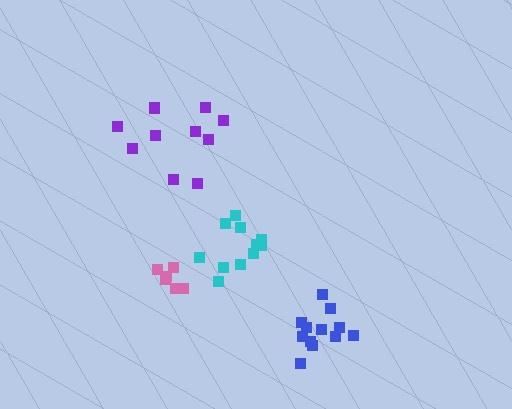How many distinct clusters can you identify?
There are 4 distinct clusters.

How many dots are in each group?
Group 1: 6 dots, Group 2: 10 dots, Group 3: 11 dots, Group 4: 12 dots (39 total).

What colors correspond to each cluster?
The clusters are colored: pink, purple, cyan, blue.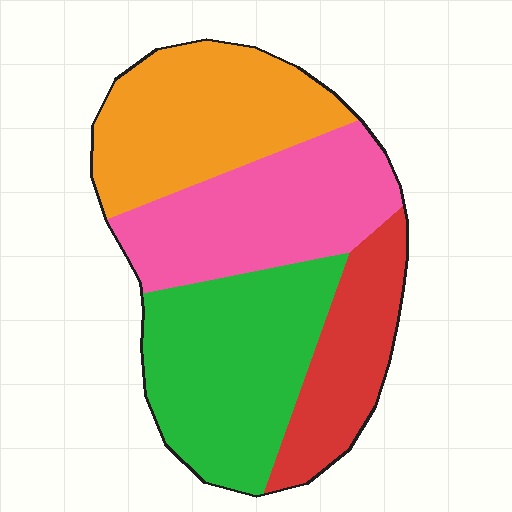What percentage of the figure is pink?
Pink covers about 25% of the figure.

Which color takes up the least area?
Red, at roughly 15%.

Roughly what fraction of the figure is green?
Green takes up about one third (1/3) of the figure.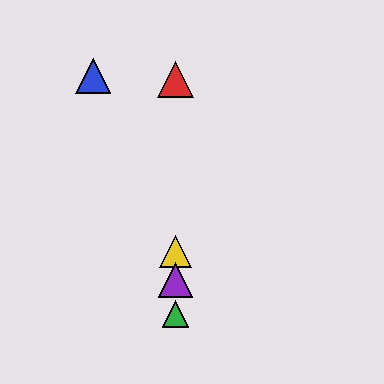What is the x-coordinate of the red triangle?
The red triangle is at x≈175.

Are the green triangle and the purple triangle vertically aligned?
Yes, both are at x≈175.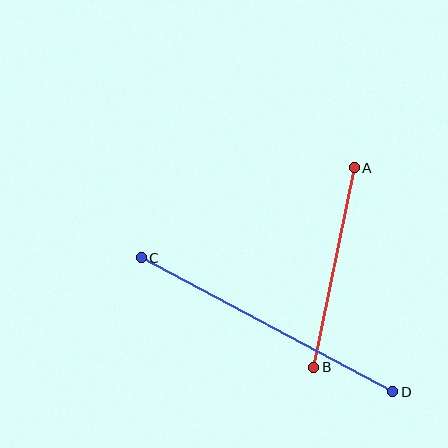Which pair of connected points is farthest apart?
Points C and D are farthest apart.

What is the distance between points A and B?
The distance is approximately 203 pixels.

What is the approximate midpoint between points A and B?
The midpoint is at approximately (334, 268) pixels.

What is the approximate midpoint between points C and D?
The midpoint is at approximately (267, 325) pixels.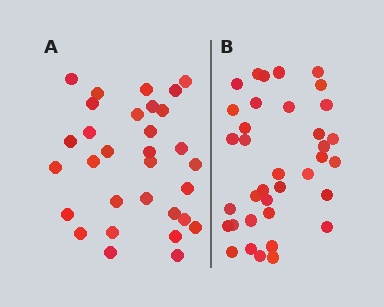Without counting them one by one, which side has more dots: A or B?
Region B (the right region) has more dots.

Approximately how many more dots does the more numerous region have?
Region B has about 5 more dots than region A.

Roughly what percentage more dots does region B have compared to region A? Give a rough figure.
About 15% more.